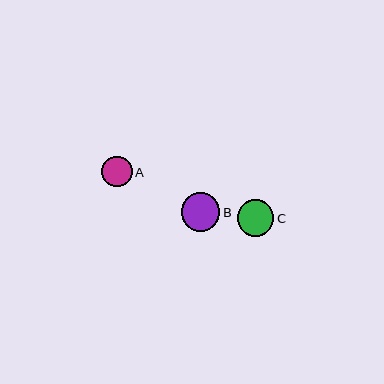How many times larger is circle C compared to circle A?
Circle C is approximately 1.2 times the size of circle A.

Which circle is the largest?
Circle B is the largest with a size of approximately 39 pixels.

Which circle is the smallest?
Circle A is the smallest with a size of approximately 30 pixels.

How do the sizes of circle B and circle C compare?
Circle B and circle C are approximately the same size.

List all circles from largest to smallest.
From largest to smallest: B, C, A.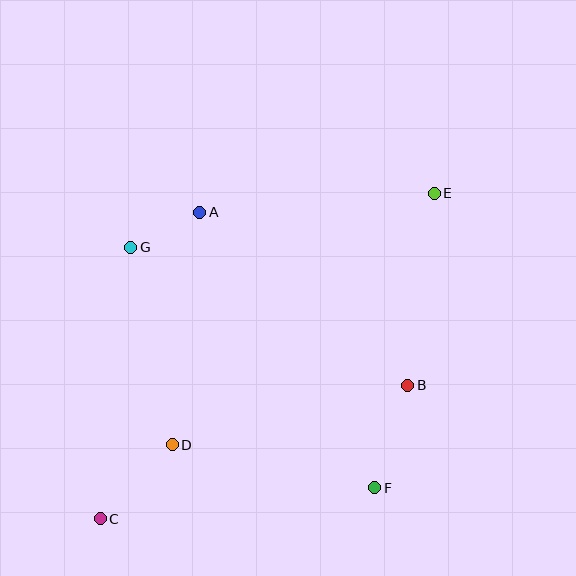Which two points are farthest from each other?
Points C and E are farthest from each other.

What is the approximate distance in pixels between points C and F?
The distance between C and F is approximately 276 pixels.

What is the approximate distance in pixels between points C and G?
The distance between C and G is approximately 273 pixels.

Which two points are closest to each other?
Points A and G are closest to each other.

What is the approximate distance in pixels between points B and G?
The distance between B and G is approximately 310 pixels.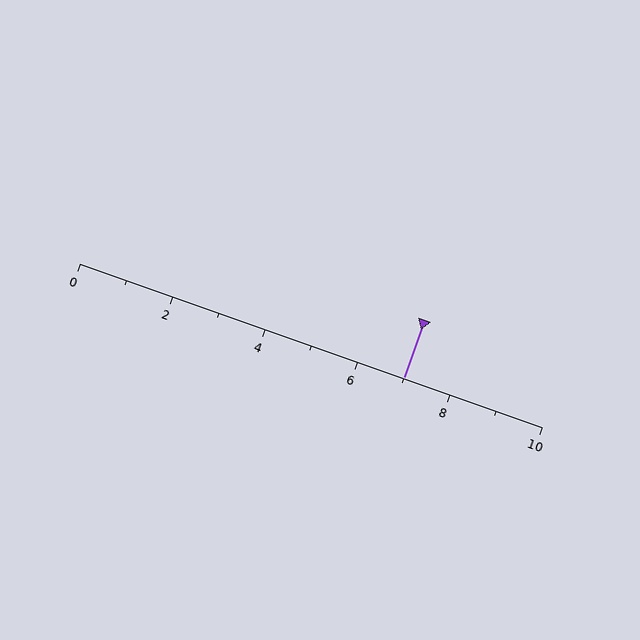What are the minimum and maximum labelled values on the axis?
The axis runs from 0 to 10.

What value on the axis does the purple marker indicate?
The marker indicates approximately 7.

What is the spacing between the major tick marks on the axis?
The major ticks are spaced 2 apart.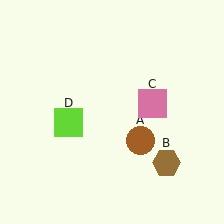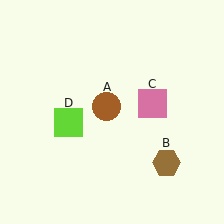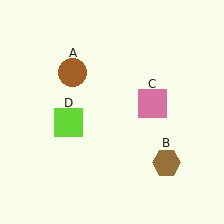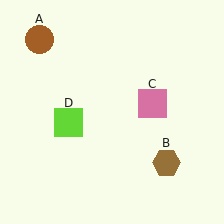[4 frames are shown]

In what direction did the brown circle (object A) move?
The brown circle (object A) moved up and to the left.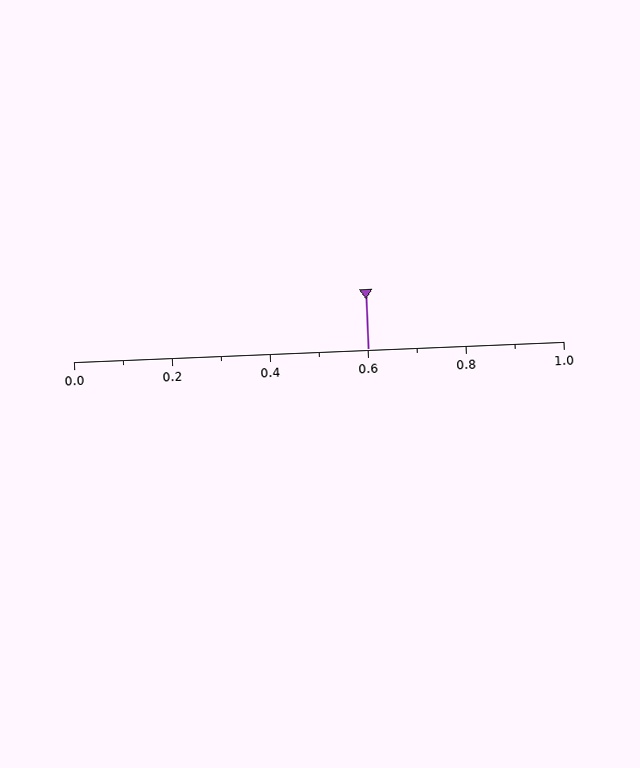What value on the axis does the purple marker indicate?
The marker indicates approximately 0.6.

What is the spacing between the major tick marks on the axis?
The major ticks are spaced 0.2 apart.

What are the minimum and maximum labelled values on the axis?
The axis runs from 0.0 to 1.0.